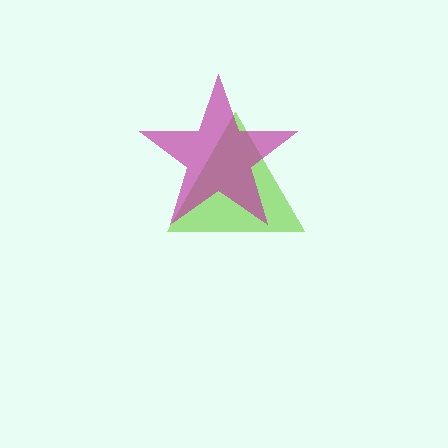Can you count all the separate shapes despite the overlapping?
Yes, there are 2 separate shapes.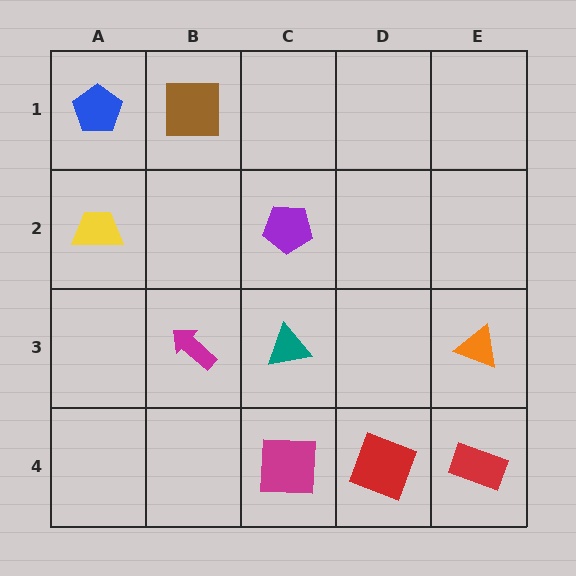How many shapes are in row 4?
3 shapes.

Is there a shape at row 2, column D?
No, that cell is empty.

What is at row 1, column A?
A blue pentagon.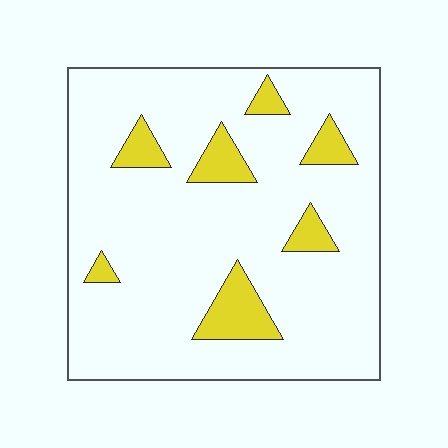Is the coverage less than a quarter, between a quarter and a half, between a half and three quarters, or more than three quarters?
Less than a quarter.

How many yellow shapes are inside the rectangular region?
7.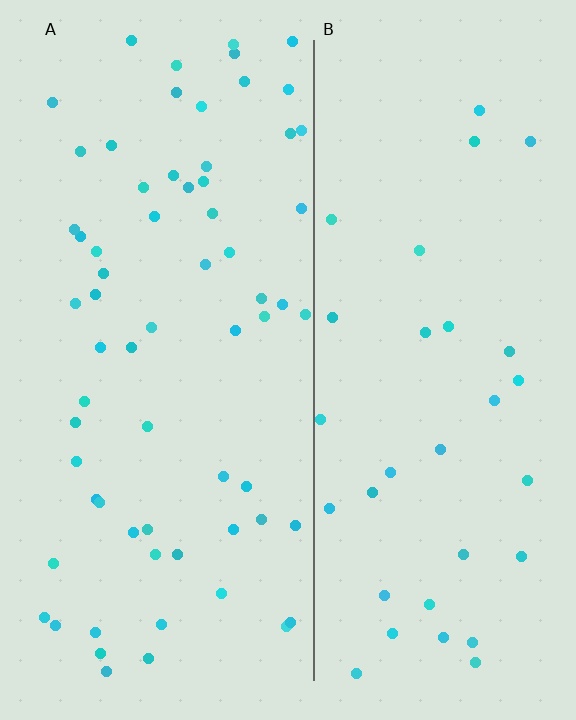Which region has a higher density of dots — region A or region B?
A (the left).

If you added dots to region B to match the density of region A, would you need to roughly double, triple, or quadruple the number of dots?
Approximately double.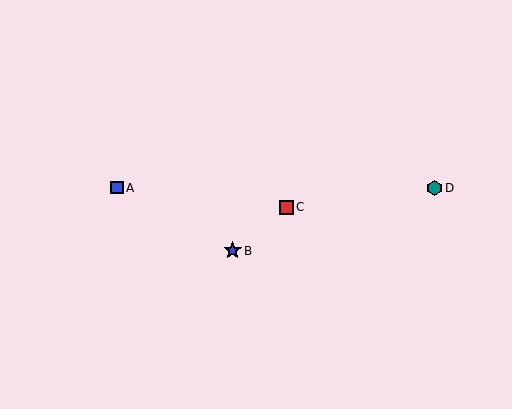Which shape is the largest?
The blue star (labeled B) is the largest.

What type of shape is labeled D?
Shape D is a teal hexagon.